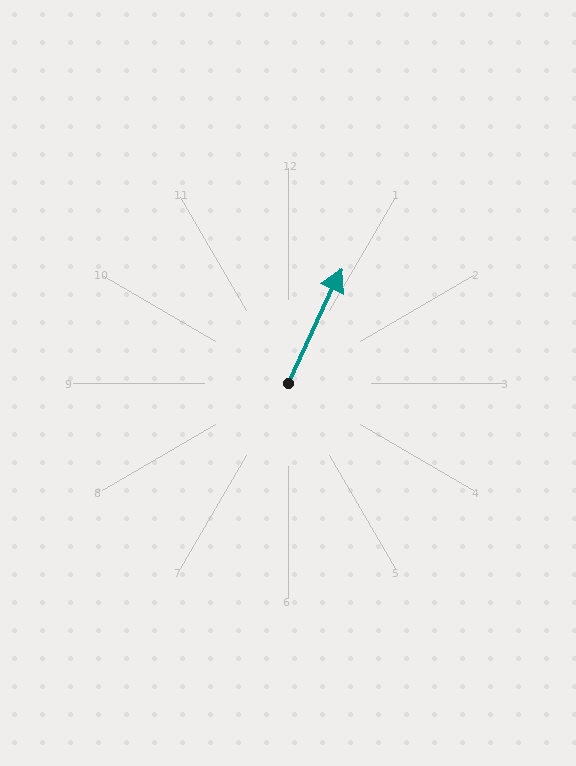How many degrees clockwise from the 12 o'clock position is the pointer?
Approximately 25 degrees.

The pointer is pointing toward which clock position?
Roughly 1 o'clock.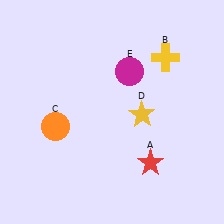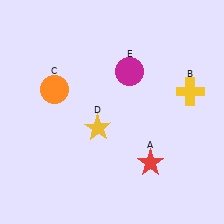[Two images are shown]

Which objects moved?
The objects that moved are: the yellow cross (B), the orange circle (C), the yellow star (D).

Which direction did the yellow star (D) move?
The yellow star (D) moved left.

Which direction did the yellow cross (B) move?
The yellow cross (B) moved down.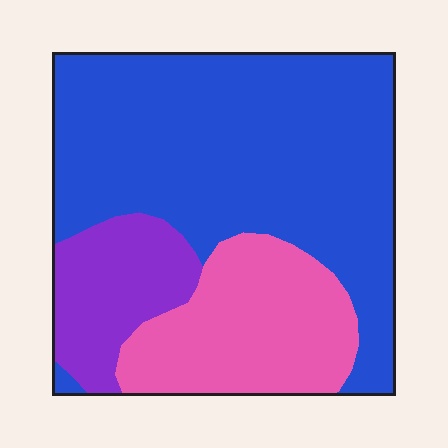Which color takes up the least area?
Purple, at roughly 15%.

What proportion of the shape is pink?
Pink takes up about one quarter (1/4) of the shape.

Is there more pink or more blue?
Blue.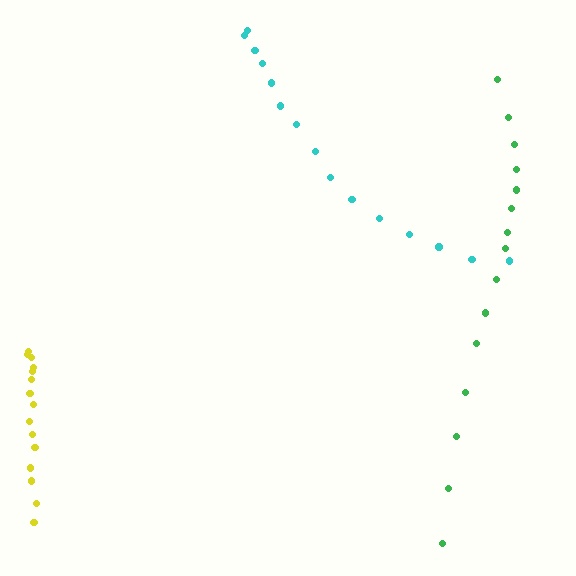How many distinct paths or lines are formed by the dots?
There are 3 distinct paths.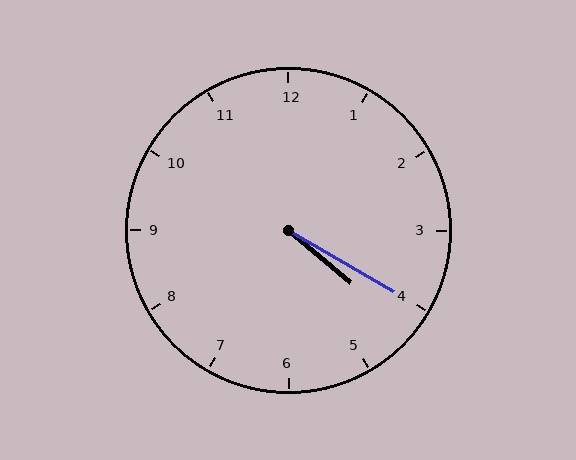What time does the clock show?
4:20.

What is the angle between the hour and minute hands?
Approximately 10 degrees.